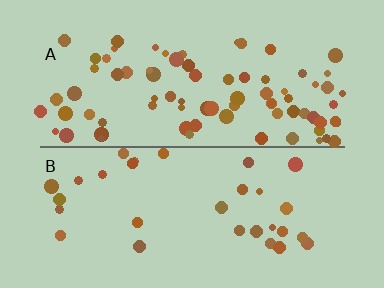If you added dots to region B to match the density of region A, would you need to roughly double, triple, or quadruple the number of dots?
Approximately triple.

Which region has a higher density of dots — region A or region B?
A (the top).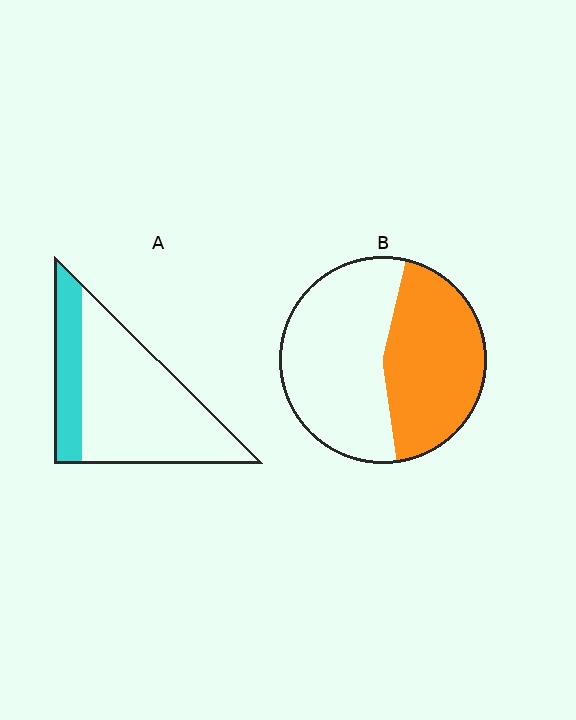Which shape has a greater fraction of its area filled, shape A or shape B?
Shape B.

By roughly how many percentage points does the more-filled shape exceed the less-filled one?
By roughly 20 percentage points (B over A).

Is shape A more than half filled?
No.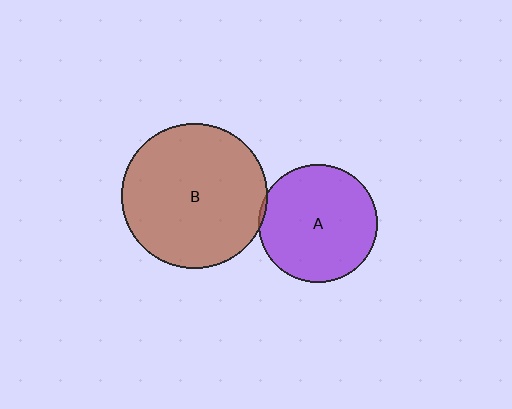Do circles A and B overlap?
Yes.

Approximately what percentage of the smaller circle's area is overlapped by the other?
Approximately 5%.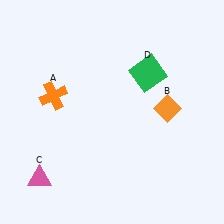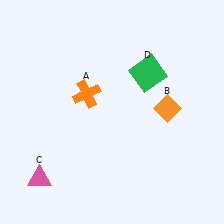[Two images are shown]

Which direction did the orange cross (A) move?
The orange cross (A) moved right.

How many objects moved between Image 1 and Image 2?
1 object moved between the two images.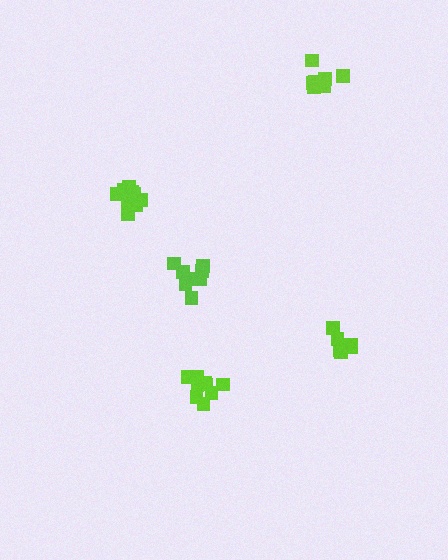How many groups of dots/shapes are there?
There are 5 groups.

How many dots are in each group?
Group 1: 12 dots, Group 2: 9 dots, Group 3: 6 dots, Group 4: 9 dots, Group 5: 8 dots (44 total).